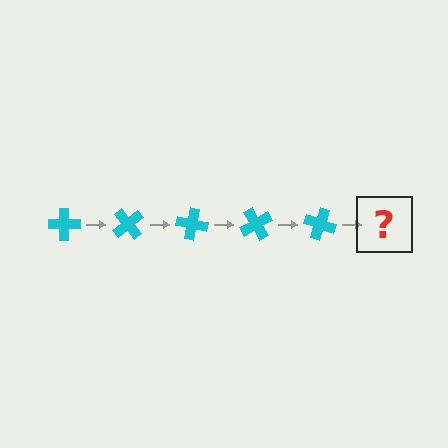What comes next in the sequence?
The next element should be a cyan cross rotated 250 degrees.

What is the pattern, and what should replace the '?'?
The pattern is that the cross rotates 50 degrees each step. The '?' should be a cyan cross rotated 250 degrees.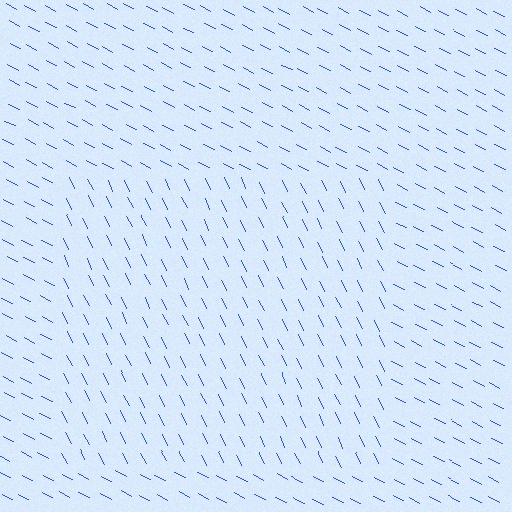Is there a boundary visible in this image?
Yes, there is a texture boundary formed by a change in line orientation.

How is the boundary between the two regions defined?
The boundary is defined purely by a change in line orientation (approximately 37 degrees difference). All lines are the same color and thickness.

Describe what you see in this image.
The image is filled with small blue line segments. A rectangle region in the image has lines oriented differently from the surrounding lines, creating a visible texture boundary.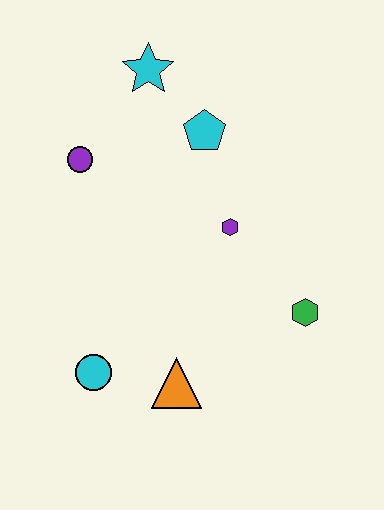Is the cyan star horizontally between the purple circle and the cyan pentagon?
Yes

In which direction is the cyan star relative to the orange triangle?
The cyan star is above the orange triangle.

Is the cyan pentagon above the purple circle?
Yes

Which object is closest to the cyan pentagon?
The cyan star is closest to the cyan pentagon.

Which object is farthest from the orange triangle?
The cyan star is farthest from the orange triangle.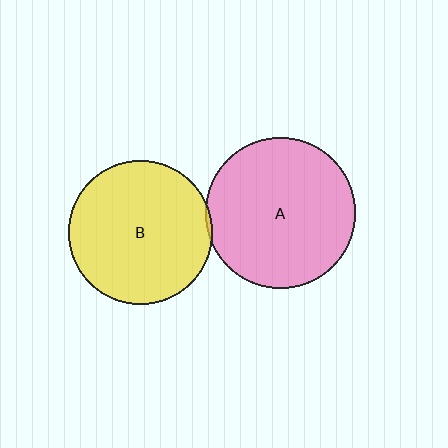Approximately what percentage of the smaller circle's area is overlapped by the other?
Approximately 5%.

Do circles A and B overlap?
Yes.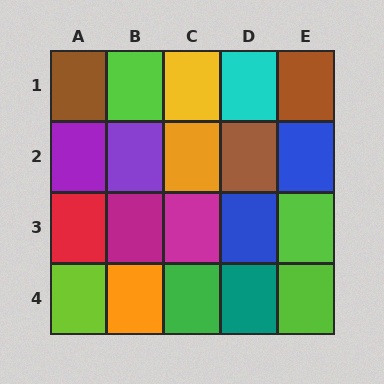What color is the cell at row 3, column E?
Lime.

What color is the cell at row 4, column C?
Green.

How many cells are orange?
2 cells are orange.